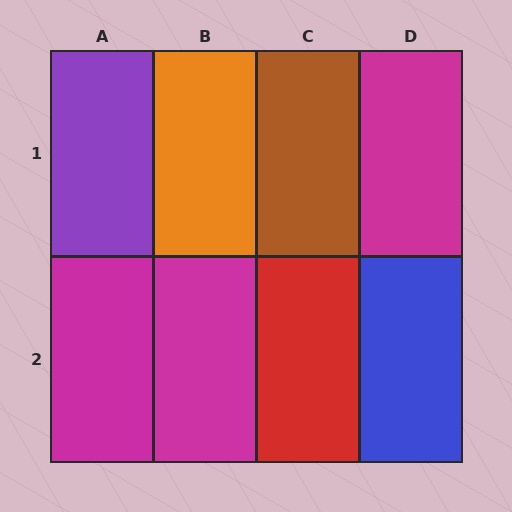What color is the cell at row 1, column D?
Magenta.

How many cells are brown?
1 cell is brown.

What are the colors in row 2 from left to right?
Magenta, magenta, red, blue.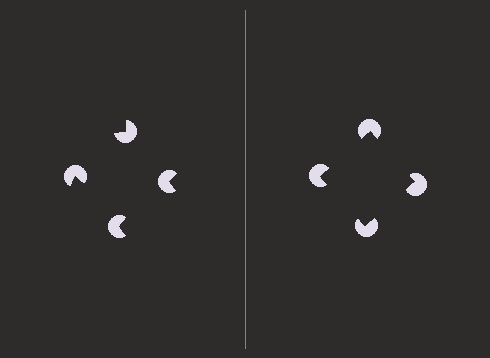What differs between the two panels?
The pac-man discs are positioned identically on both sides; only the wedge orientations differ. On the right they align to a square; on the left they are misaligned.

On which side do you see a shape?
An illusory square appears on the right side. On the left side the wedge cuts are rotated, so no coherent shape forms.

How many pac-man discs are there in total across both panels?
8 — 4 on each side.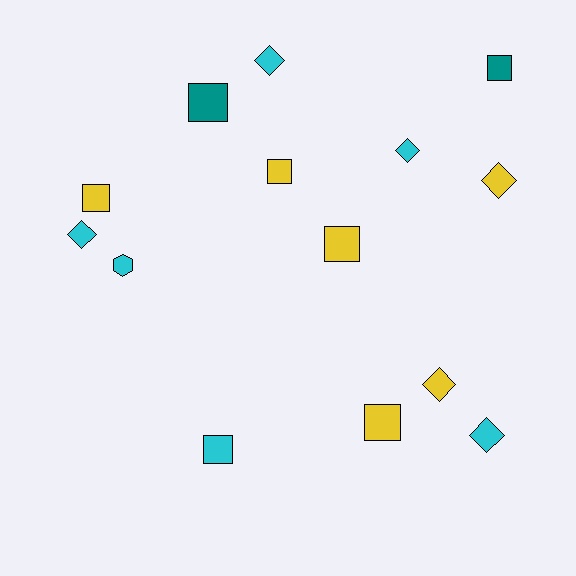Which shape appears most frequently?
Square, with 7 objects.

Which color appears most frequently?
Cyan, with 6 objects.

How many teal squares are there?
There are 2 teal squares.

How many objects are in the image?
There are 14 objects.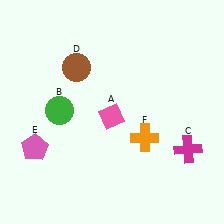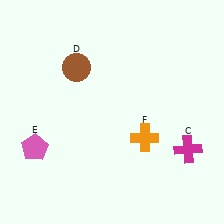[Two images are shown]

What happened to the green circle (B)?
The green circle (B) was removed in Image 2. It was in the top-left area of Image 1.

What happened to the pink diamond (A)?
The pink diamond (A) was removed in Image 2. It was in the bottom-left area of Image 1.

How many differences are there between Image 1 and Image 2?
There are 2 differences between the two images.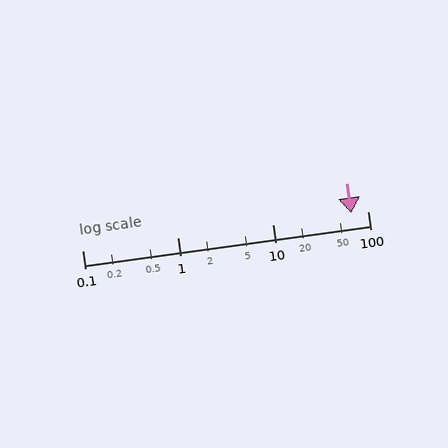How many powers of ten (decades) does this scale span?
The scale spans 3 decades, from 0.1 to 100.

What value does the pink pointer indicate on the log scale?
The pointer indicates approximately 68.